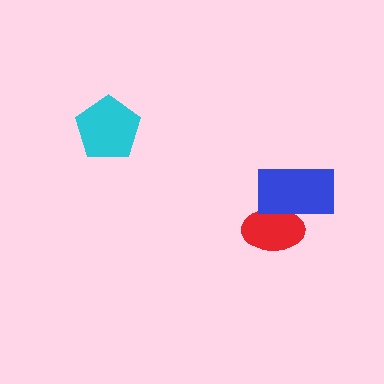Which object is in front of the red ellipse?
The blue rectangle is in front of the red ellipse.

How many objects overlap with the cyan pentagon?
0 objects overlap with the cyan pentagon.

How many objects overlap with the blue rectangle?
1 object overlaps with the blue rectangle.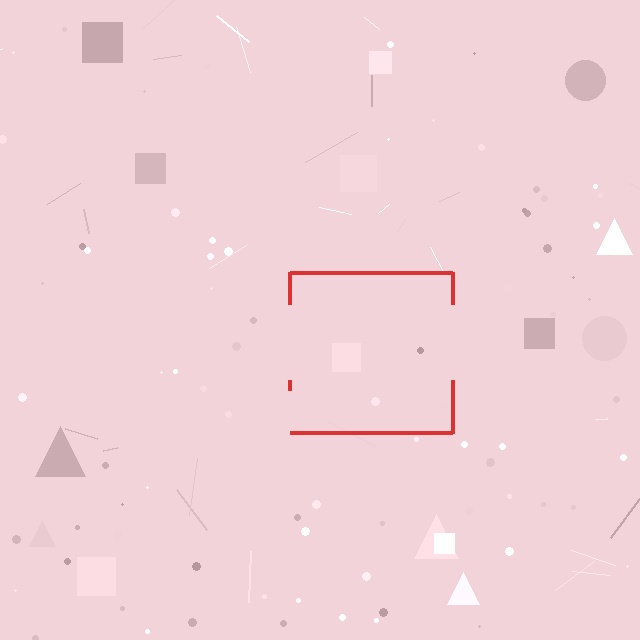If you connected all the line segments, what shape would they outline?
They would outline a square.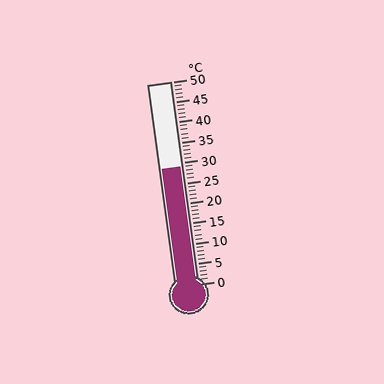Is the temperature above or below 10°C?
The temperature is above 10°C.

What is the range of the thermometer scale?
The thermometer scale ranges from 0°C to 50°C.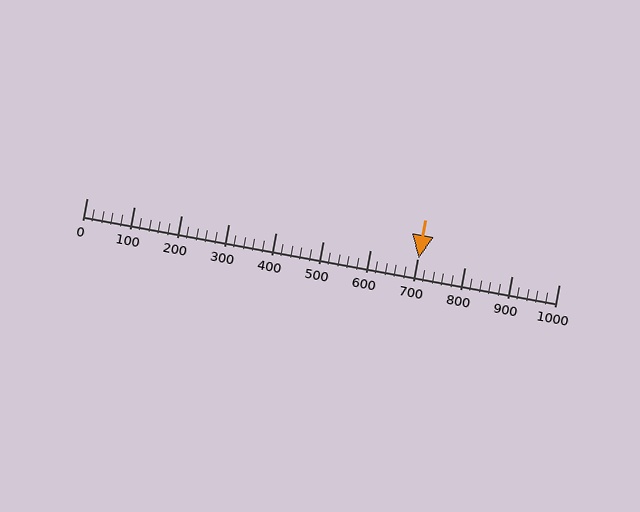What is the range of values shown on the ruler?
The ruler shows values from 0 to 1000.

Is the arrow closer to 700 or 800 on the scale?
The arrow is closer to 700.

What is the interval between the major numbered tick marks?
The major tick marks are spaced 100 units apart.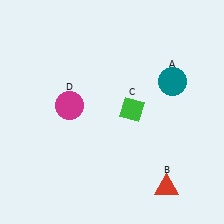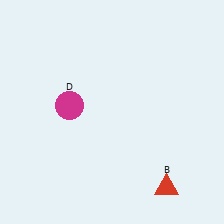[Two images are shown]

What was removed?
The green diamond (C), the teal circle (A) were removed in Image 2.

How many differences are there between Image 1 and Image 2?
There are 2 differences between the two images.